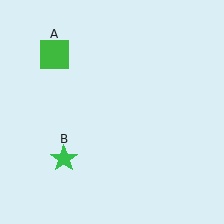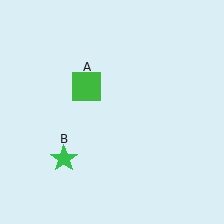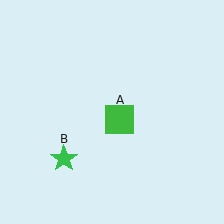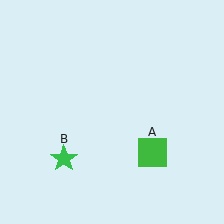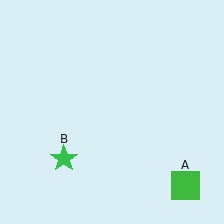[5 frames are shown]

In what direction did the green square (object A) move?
The green square (object A) moved down and to the right.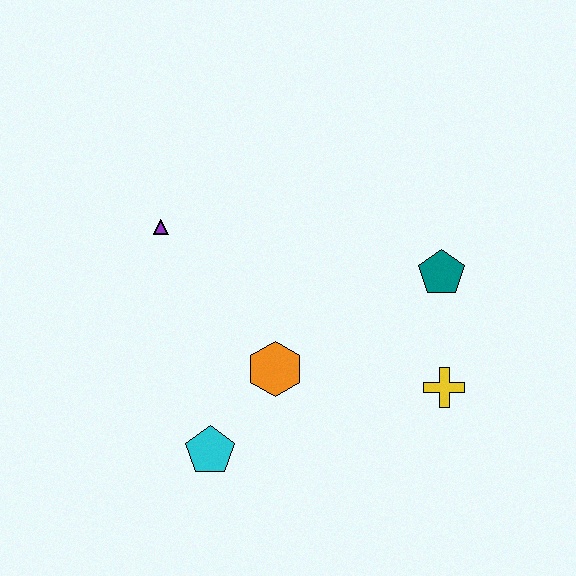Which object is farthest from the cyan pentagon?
The teal pentagon is farthest from the cyan pentagon.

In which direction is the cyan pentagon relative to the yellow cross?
The cyan pentagon is to the left of the yellow cross.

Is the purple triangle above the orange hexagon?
Yes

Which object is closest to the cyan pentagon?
The orange hexagon is closest to the cyan pentagon.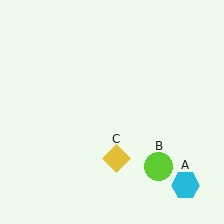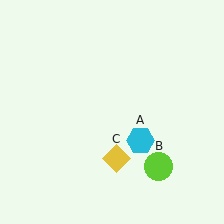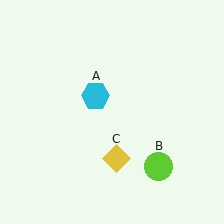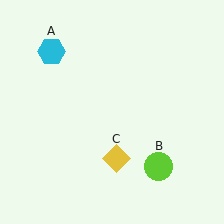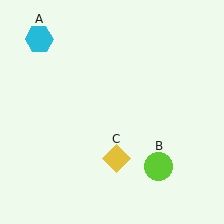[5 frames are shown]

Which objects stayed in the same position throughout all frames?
Lime circle (object B) and yellow diamond (object C) remained stationary.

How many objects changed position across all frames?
1 object changed position: cyan hexagon (object A).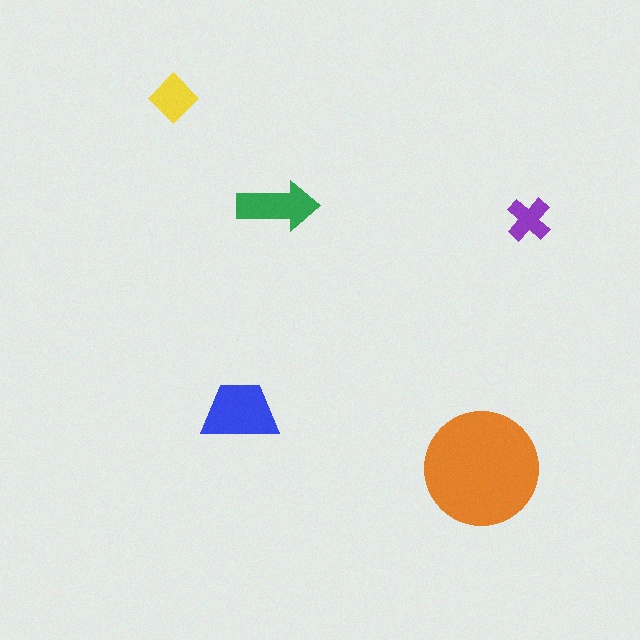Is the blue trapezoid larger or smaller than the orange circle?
Smaller.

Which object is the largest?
The orange circle.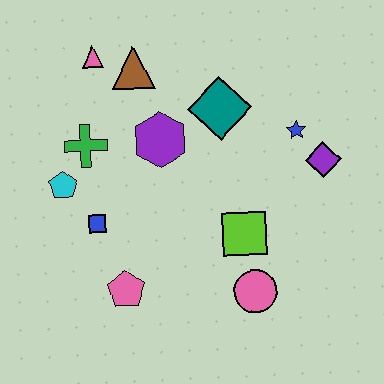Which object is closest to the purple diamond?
The blue star is closest to the purple diamond.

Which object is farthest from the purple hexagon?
The pink circle is farthest from the purple hexagon.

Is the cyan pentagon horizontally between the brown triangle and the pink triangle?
No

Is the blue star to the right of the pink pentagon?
Yes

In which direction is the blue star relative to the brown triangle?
The blue star is to the right of the brown triangle.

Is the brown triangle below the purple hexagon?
No